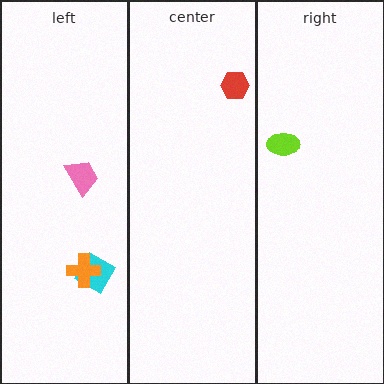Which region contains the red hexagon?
The center region.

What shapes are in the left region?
The cyan diamond, the orange cross, the pink trapezoid.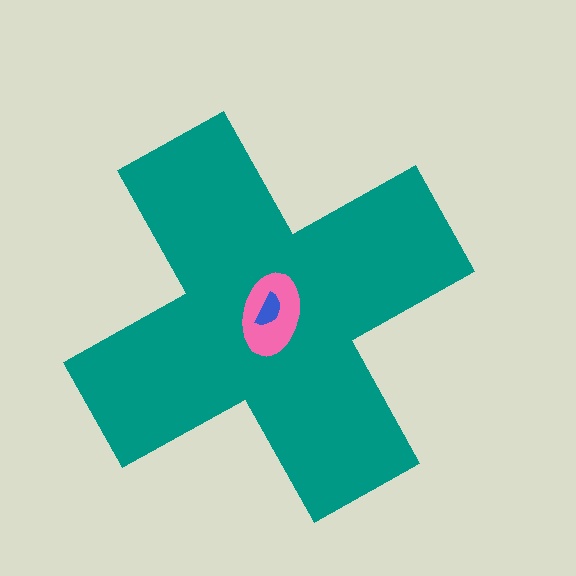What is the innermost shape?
The blue semicircle.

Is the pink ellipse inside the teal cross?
Yes.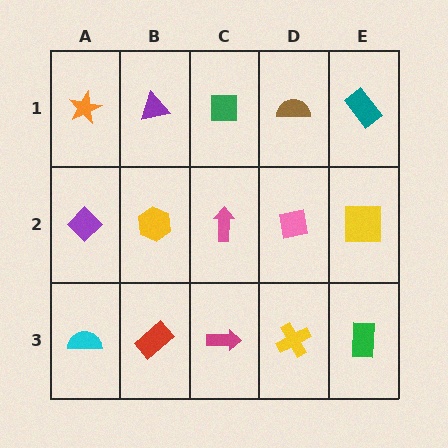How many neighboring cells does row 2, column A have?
3.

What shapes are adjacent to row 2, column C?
A green square (row 1, column C), a magenta arrow (row 3, column C), a yellow hexagon (row 2, column B), a pink square (row 2, column D).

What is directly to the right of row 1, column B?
A green square.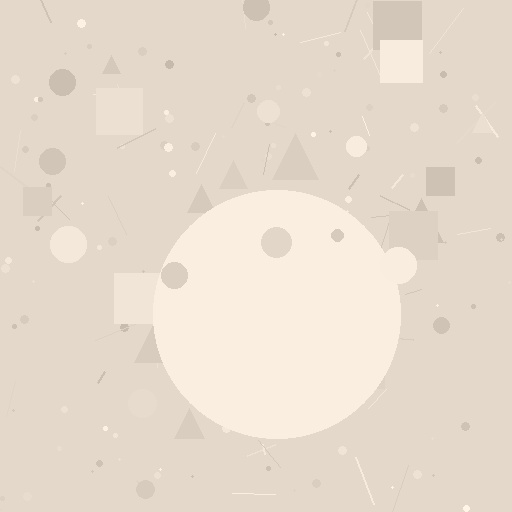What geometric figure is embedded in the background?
A circle is embedded in the background.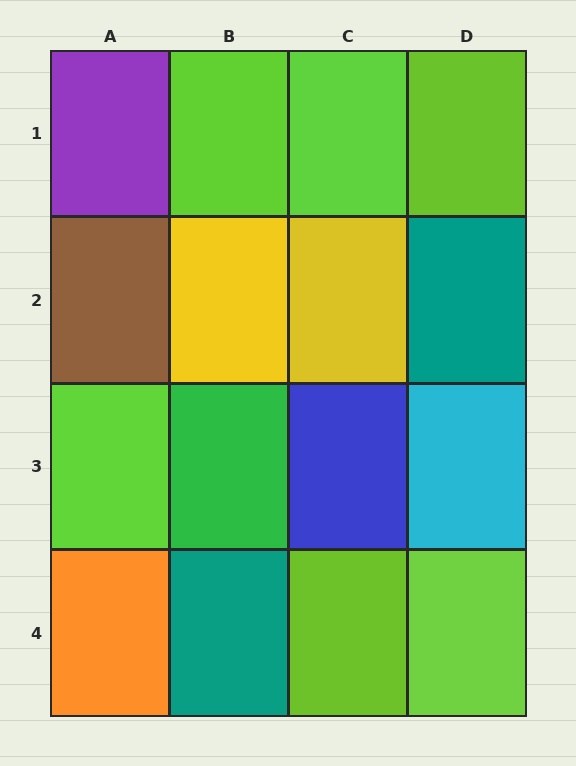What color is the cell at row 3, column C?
Blue.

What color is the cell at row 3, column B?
Green.